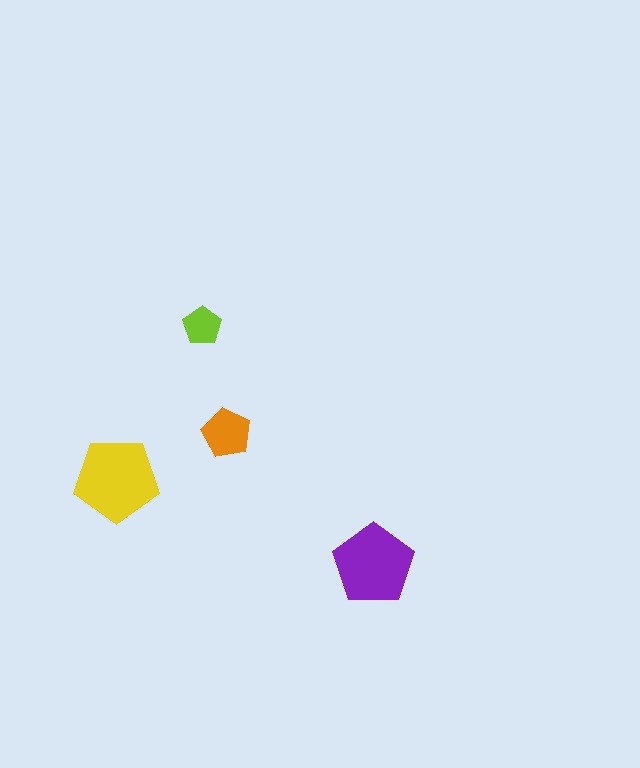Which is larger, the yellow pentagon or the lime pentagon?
The yellow one.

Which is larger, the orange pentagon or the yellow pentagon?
The yellow one.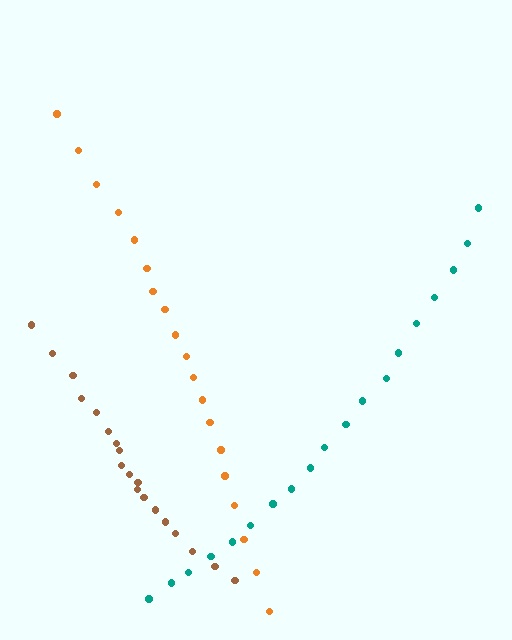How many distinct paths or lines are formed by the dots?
There are 3 distinct paths.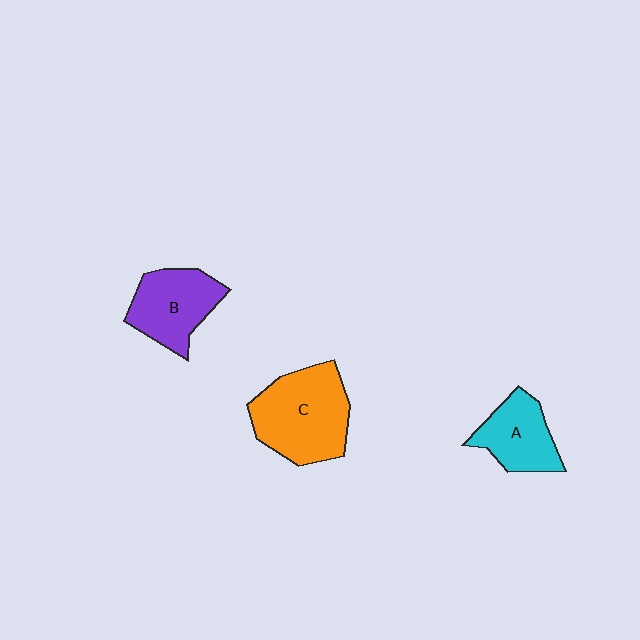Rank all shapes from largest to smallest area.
From largest to smallest: C (orange), B (purple), A (cyan).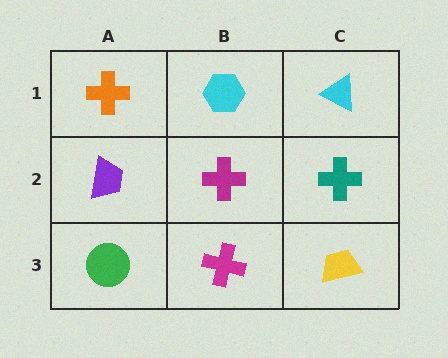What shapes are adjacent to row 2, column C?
A cyan triangle (row 1, column C), a yellow trapezoid (row 3, column C), a magenta cross (row 2, column B).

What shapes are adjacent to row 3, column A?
A purple trapezoid (row 2, column A), a magenta cross (row 3, column B).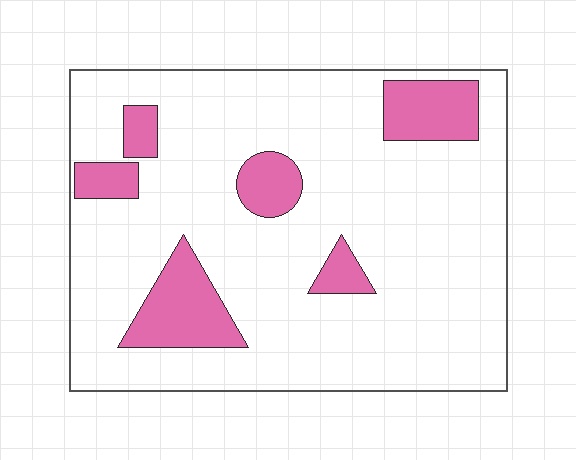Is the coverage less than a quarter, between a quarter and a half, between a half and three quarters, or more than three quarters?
Less than a quarter.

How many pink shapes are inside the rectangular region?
6.